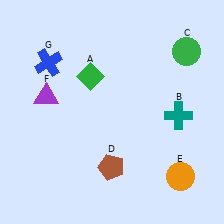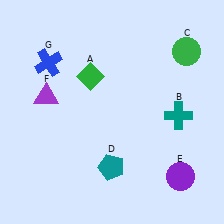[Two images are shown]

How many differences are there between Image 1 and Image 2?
There are 2 differences between the two images.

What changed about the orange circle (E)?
In Image 1, E is orange. In Image 2, it changed to purple.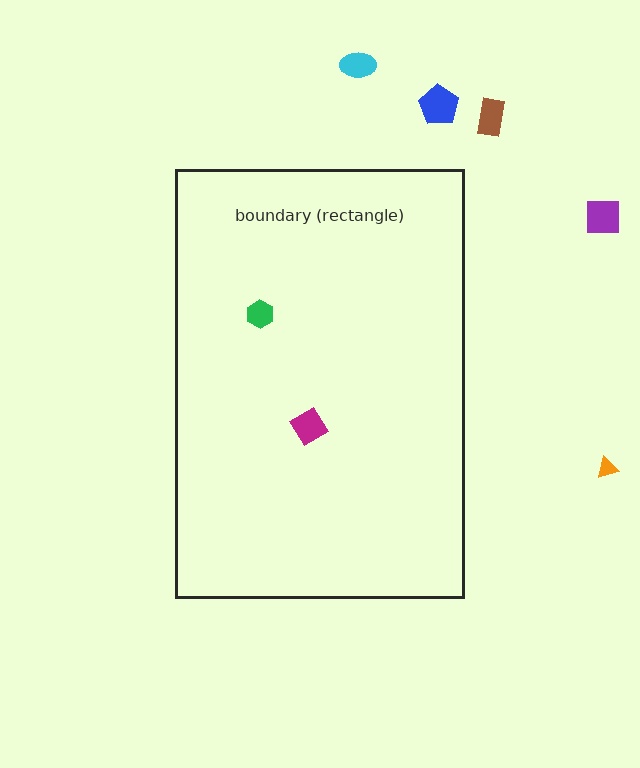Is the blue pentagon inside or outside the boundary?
Outside.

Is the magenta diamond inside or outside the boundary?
Inside.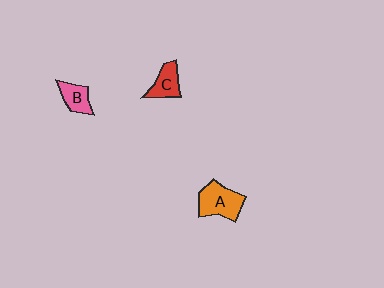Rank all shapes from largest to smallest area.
From largest to smallest: A (orange), C (red), B (pink).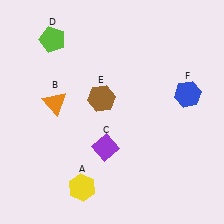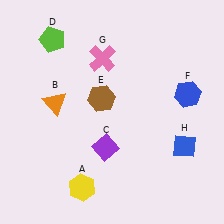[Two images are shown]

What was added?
A pink cross (G), a blue diamond (H) were added in Image 2.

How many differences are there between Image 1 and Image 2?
There are 2 differences between the two images.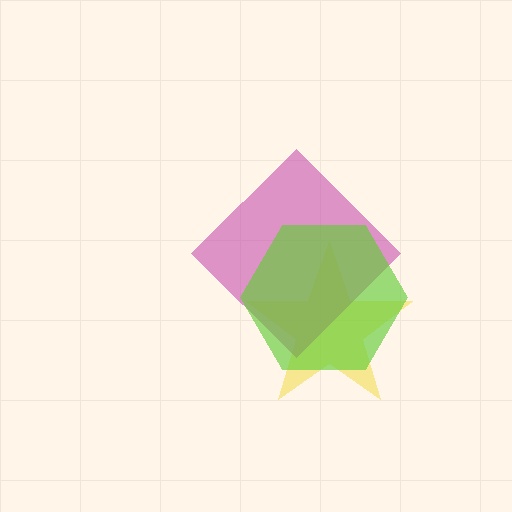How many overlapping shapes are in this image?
There are 3 overlapping shapes in the image.